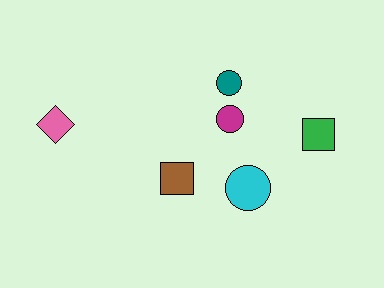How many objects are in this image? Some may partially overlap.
There are 6 objects.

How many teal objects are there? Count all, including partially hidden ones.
There is 1 teal object.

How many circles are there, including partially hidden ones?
There are 3 circles.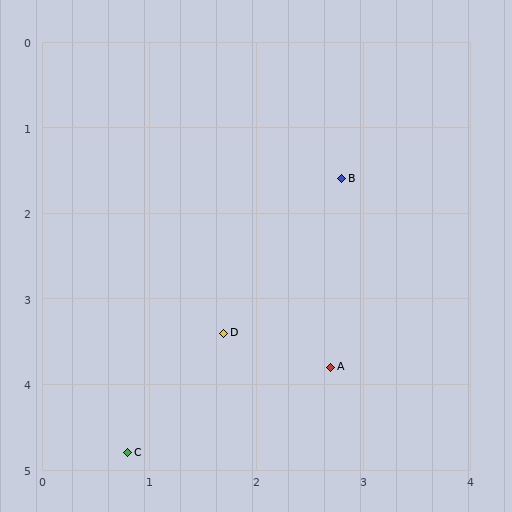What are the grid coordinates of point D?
Point D is at approximately (1.7, 3.4).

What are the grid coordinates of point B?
Point B is at approximately (2.8, 1.6).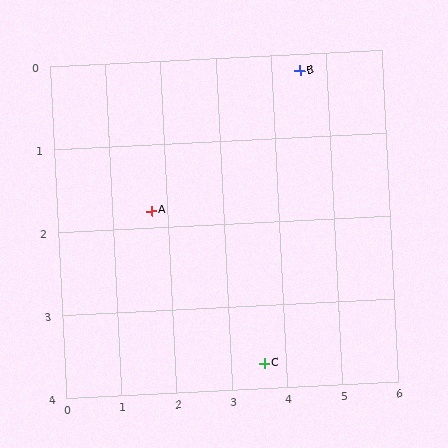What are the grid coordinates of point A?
Point A is at approximately (1.7, 1.8).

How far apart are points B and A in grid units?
Points B and A are about 3.2 grid units apart.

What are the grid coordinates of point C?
Point C is at approximately (3.6, 3.7).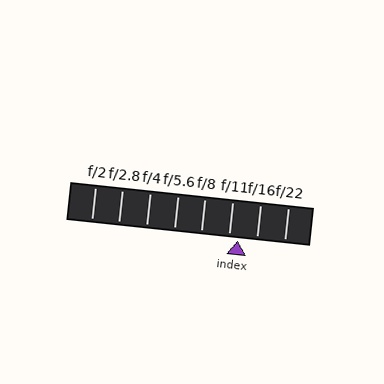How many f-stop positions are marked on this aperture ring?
There are 8 f-stop positions marked.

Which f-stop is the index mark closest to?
The index mark is closest to f/11.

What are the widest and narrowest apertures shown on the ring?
The widest aperture shown is f/2 and the narrowest is f/22.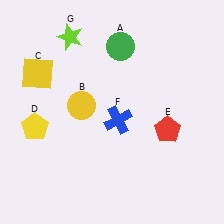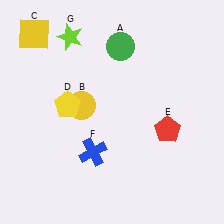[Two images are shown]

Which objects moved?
The objects that moved are: the yellow square (C), the yellow pentagon (D), the blue cross (F).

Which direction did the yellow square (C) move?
The yellow square (C) moved up.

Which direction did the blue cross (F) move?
The blue cross (F) moved down.